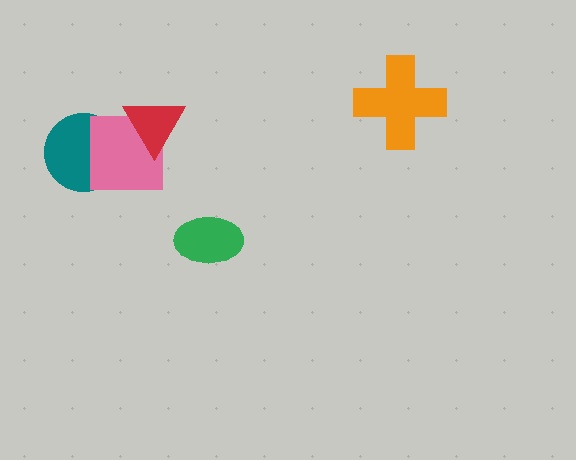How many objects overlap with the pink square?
2 objects overlap with the pink square.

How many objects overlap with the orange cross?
0 objects overlap with the orange cross.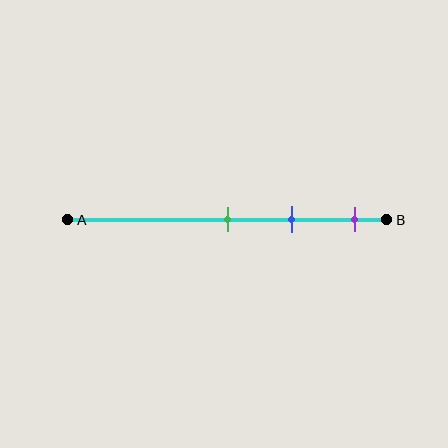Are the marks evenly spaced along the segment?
Yes, the marks are approximately evenly spaced.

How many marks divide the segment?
There are 3 marks dividing the segment.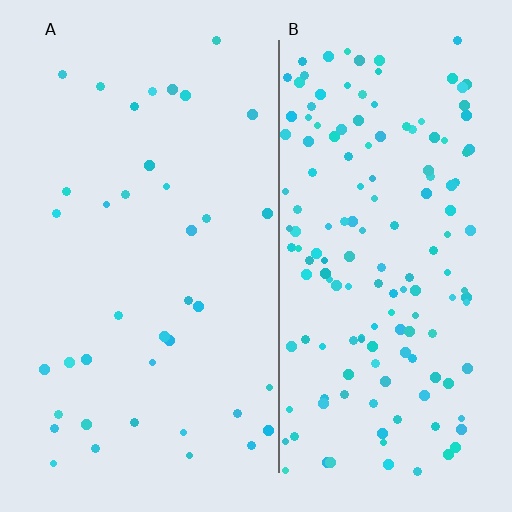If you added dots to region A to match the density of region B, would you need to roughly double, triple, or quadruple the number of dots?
Approximately quadruple.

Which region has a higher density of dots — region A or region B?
B (the right).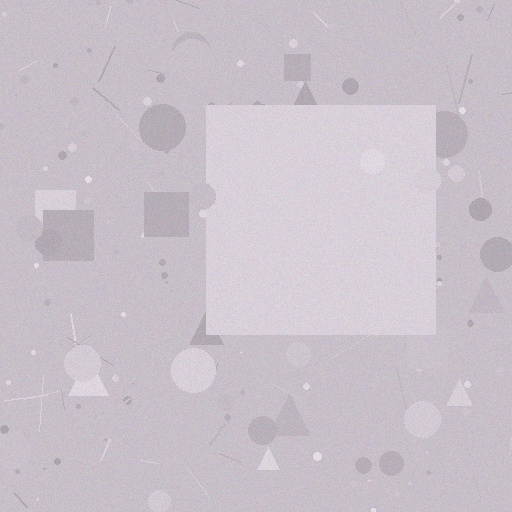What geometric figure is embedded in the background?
A square is embedded in the background.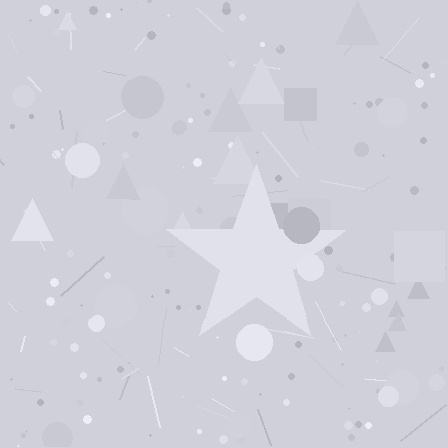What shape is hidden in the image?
A star is hidden in the image.